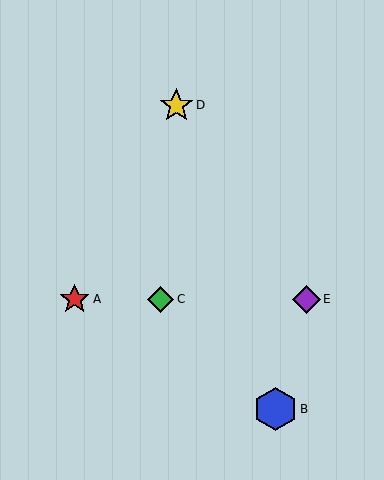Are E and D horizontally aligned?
No, E is at y≈299 and D is at y≈105.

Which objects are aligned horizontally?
Objects A, C, E are aligned horizontally.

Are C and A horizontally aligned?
Yes, both are at y≈299.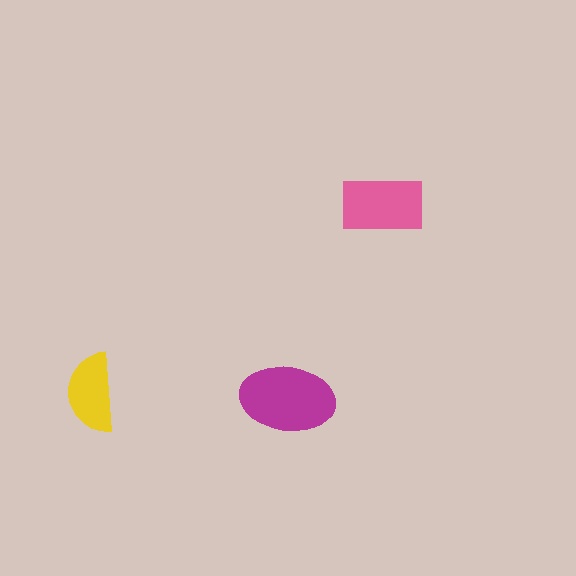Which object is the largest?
The magenta ellipse.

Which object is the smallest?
The yellow semicircle.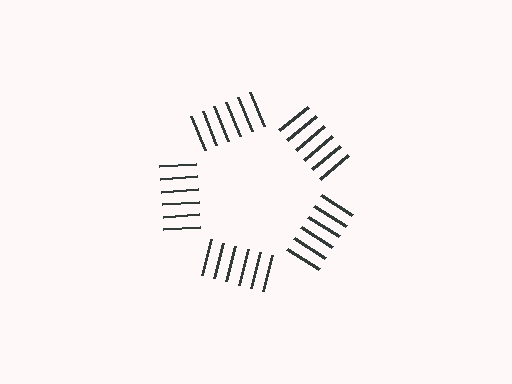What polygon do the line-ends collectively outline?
An illusory pentagon — the line segments terminate on its edges but no continuous stroke is drawn.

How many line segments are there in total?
30 — 6 along each of the 5 edges.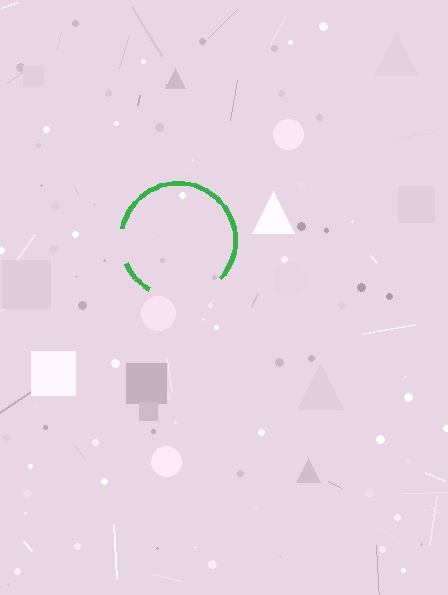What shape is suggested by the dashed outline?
The dashed outline suggests a circle.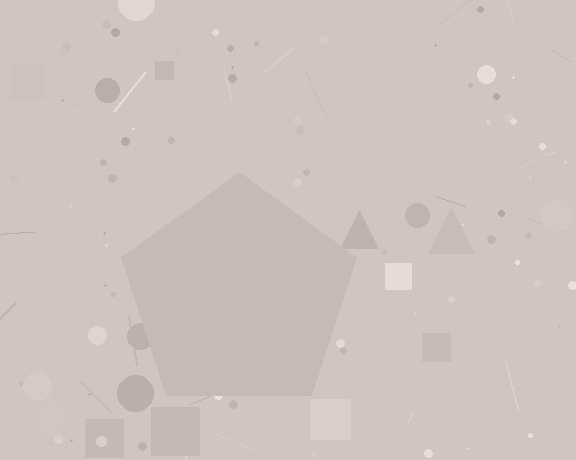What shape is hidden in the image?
A pentagon is hidden in the image.